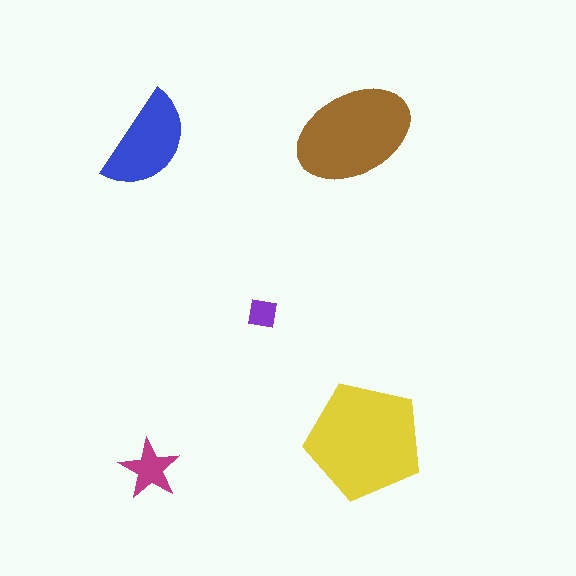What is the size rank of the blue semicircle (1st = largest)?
3rd.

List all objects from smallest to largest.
The purple square, the magenta star, the blue semicircle, the brown ellipse, the yellow pentagon.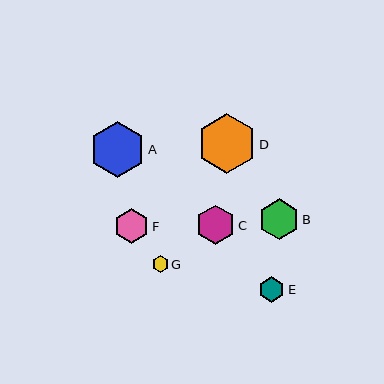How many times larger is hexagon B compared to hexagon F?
Hexagon B is approximately 1.2 times the size of hexagon F.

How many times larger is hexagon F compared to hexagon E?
Hexagon F is approximately 1.4 times the size of hexagon E.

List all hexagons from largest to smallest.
From largest to smallest: D, A, B, C, F, E, G.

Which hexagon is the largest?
Hexagon D is the largest with a size of approximately 59 pixels.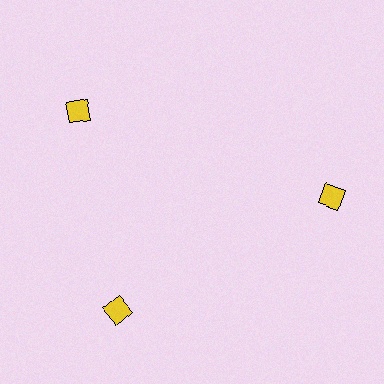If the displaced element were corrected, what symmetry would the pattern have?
It would have 3-fold rotational symmetry — the pattern would map onto itself every 120 degrees.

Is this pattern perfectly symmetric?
No. The 3 yellow squares are arranged in a ring, but one element near the 11 o'clock position is rotated out of alignment along the ring, breaking the 3-fold rotational symmetry.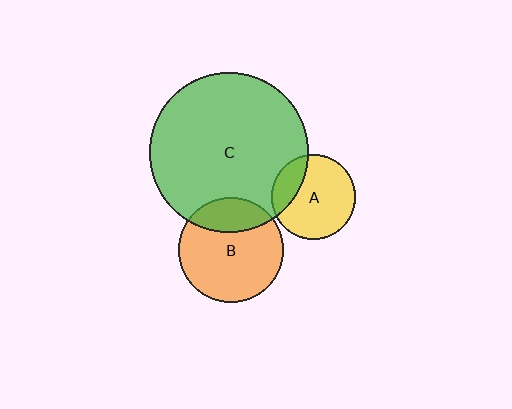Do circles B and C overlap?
Yes.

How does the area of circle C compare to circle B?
Approximately 2.3 times.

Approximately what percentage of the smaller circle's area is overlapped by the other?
Approximately 25%.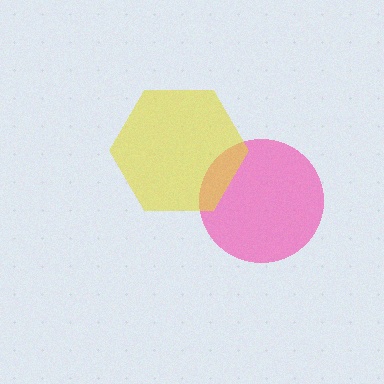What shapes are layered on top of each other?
The layered shapes are: a pink circle, a yellow hexagon.